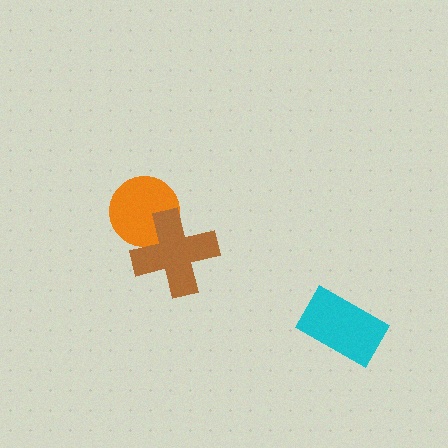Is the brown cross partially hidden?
No, no other shape covers it.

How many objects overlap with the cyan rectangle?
0 objects overlap with the cyan rectangle.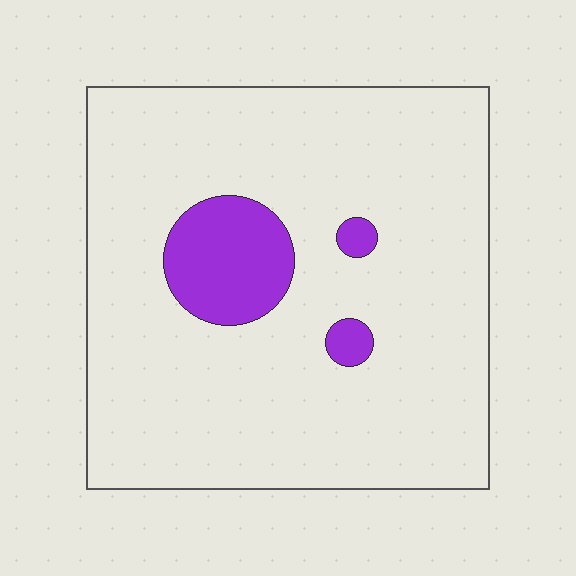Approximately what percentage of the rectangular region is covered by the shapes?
Approximately 10%.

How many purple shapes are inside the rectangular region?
3.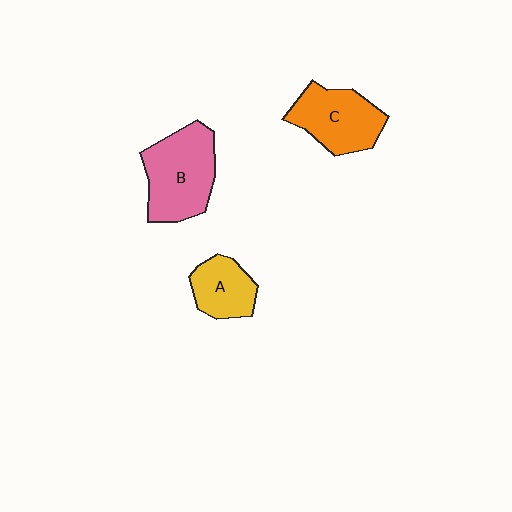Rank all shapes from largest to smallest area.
From largest to smallest: B (pink), C (orange), A (yellow).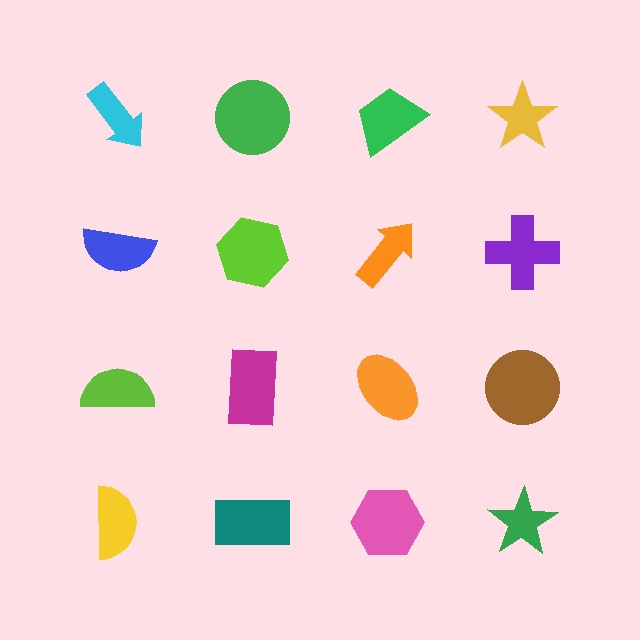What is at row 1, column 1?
A cyan arrow.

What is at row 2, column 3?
An orange arrow.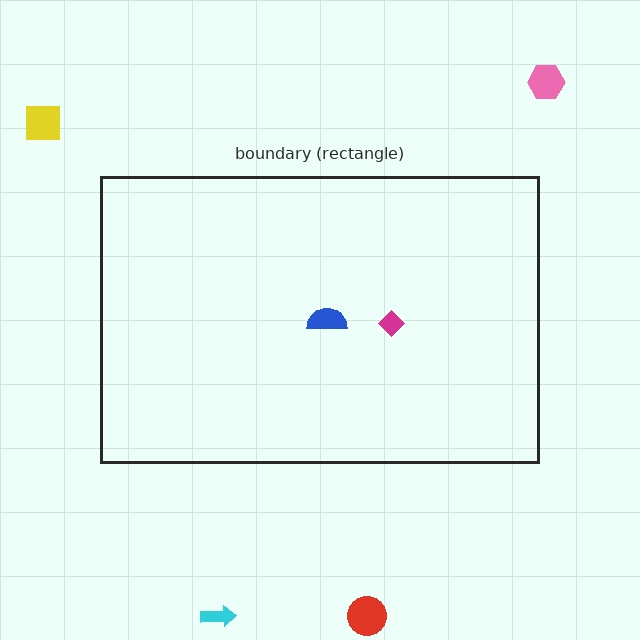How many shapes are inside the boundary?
2 inside, 4 outside.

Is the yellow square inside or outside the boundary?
Outside.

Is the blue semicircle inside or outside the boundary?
Inside.